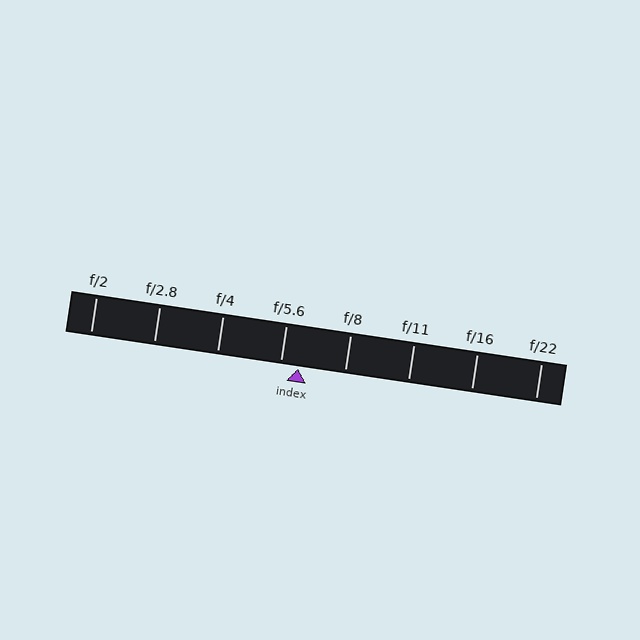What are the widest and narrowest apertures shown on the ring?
The widest aperture shown is f/2 and the narrowest is f/22.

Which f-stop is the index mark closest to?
The index mark is closest to f/5.6.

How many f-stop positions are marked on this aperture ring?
There are 8 f-stop positions marked.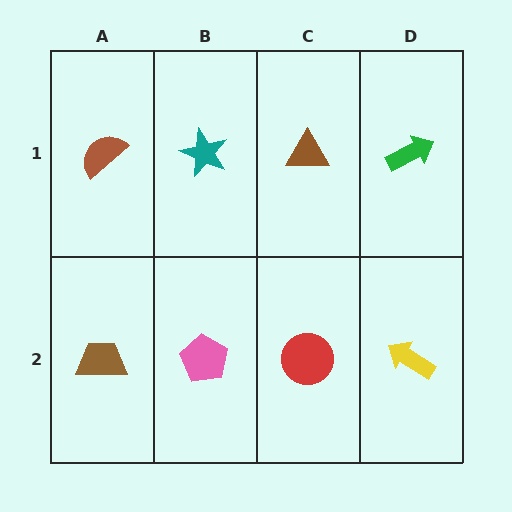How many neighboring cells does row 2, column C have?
3.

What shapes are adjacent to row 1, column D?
A yellow arrow (row 2, column D), a brown triangle (row 1, column C).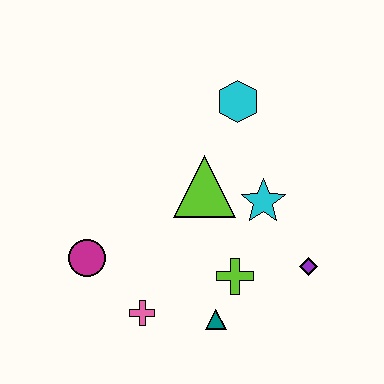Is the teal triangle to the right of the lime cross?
No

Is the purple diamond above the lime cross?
Yes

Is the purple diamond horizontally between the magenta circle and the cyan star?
No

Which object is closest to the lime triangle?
The cyan star is closest to the lime triangle.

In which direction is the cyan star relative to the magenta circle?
The cyan star is to the right of the magenta circle.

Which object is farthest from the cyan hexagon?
The pink cross is farthest from the cyan hexagon.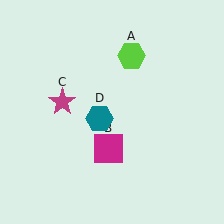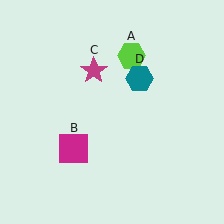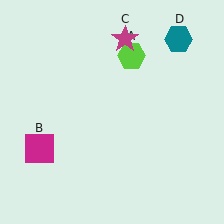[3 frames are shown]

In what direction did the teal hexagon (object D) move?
The teal hexagon (object D) moved up and to the right.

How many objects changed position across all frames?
3 objects changed position: magenta square (object B), magenta star (object C), teal hexagon (object D).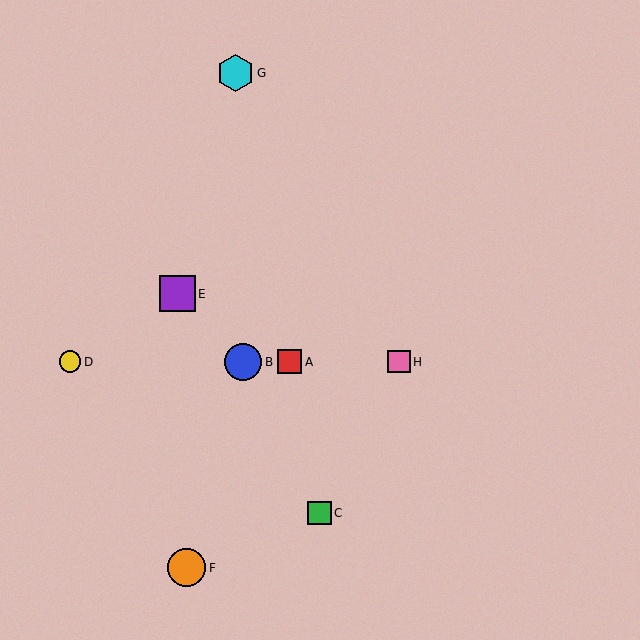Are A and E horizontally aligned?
No, A is at y≈362 and E is at y≈294.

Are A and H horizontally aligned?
Yes, both are at y≈362.